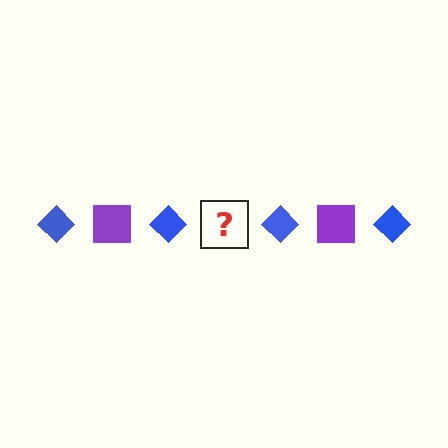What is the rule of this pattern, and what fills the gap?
The rule is that the pattern alternates between blue diamond and purple square. The gap should be filled with a purple square.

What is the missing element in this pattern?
The missing element is a purple square.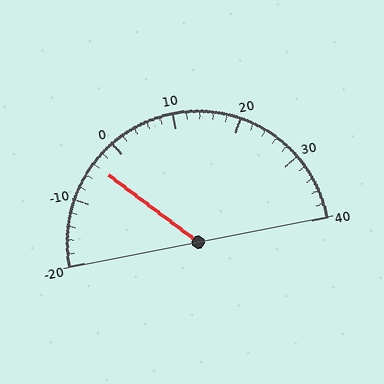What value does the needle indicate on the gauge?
The needle indicates approximately -4.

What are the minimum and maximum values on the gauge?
The gauge ranges from -20 to 40.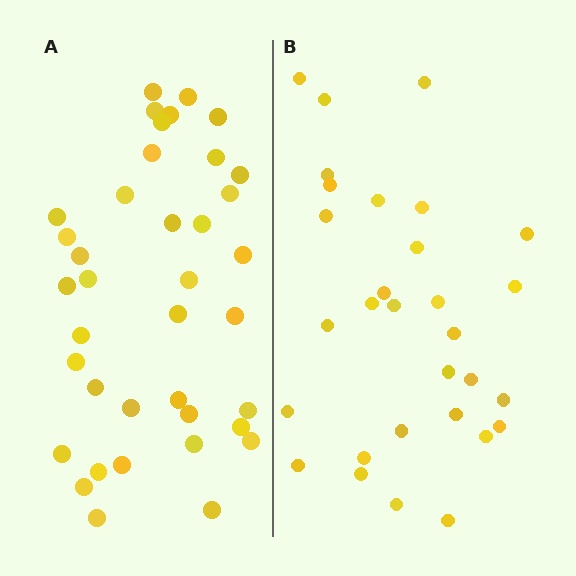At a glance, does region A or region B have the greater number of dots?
Region A (the left region) has more dots.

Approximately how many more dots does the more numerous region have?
Region A has roughly 8 or so more dots than region B.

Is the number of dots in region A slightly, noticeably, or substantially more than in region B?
Region A has noticeably more, but not dramatically so. The ratio is roughly 1.3 to 1.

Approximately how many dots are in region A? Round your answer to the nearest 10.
About 40 dots. (The exact count is 38, which rounds to 40.)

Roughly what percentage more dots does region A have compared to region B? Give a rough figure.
About 25% more.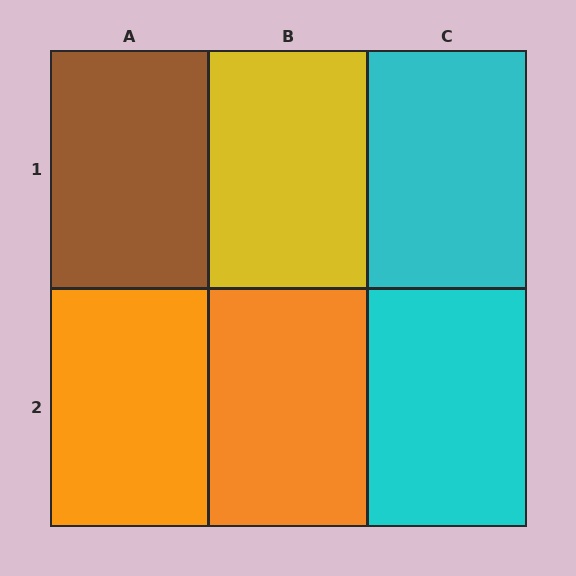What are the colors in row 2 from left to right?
Orange, orange, cyan.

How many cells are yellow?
1 cell is yellow.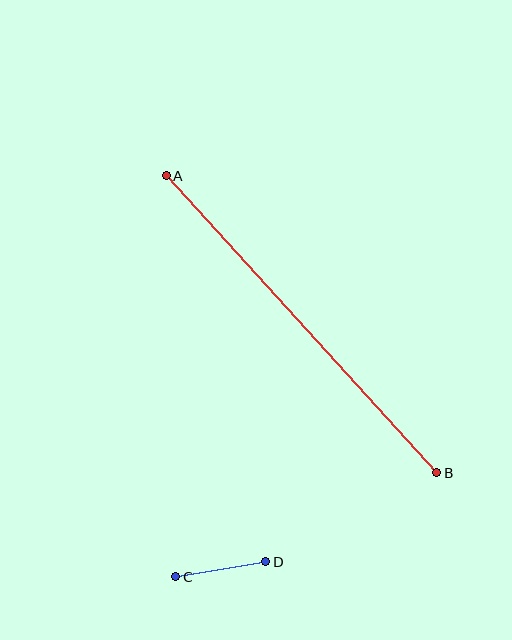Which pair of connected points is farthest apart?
Points A and B are farthest apart.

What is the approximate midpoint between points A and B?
The midpoint is at approximately (302, 324) pixels.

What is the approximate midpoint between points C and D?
The midpoint is at approximately (221, 569) pixels.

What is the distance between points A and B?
The distance is approximately 402 pixels.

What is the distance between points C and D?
The distance is approximately 92 pixels.